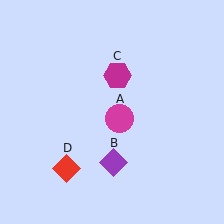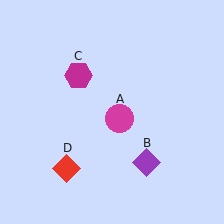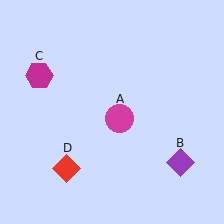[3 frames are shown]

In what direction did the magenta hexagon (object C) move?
The magenta hexagon (object C) moved left.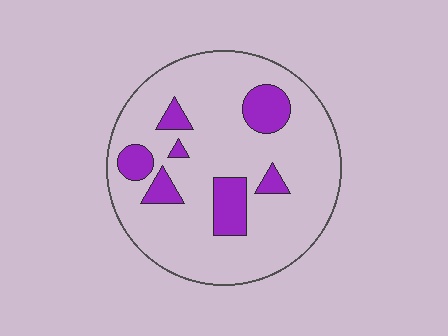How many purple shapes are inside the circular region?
7.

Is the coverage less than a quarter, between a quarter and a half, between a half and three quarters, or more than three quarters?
Less than a quarter.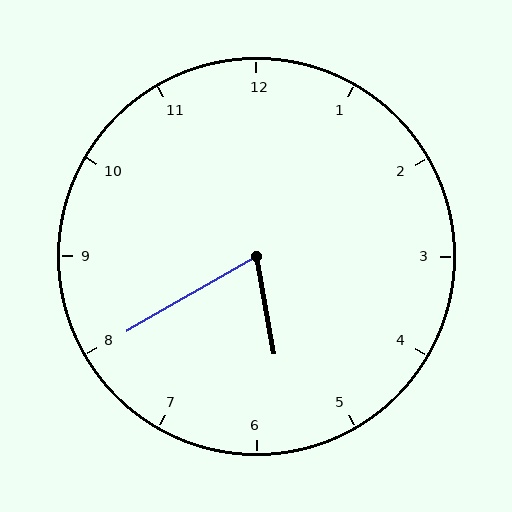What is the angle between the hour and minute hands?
Approximately 70 degrees.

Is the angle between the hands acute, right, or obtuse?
It is acute.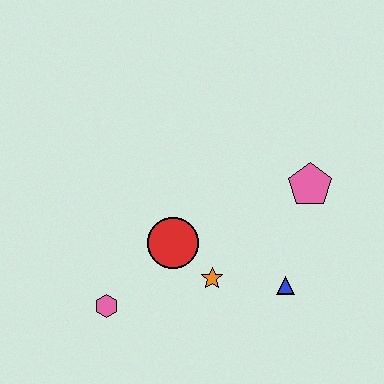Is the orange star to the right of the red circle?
Yes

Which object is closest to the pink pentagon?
The blue triangle is closest to the pink pentagon.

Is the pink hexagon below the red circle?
Yes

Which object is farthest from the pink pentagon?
The pink hexagon is farthest from the pink pentagon.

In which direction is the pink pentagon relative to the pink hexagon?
The pink pentagon is to the right of the pink hexagon.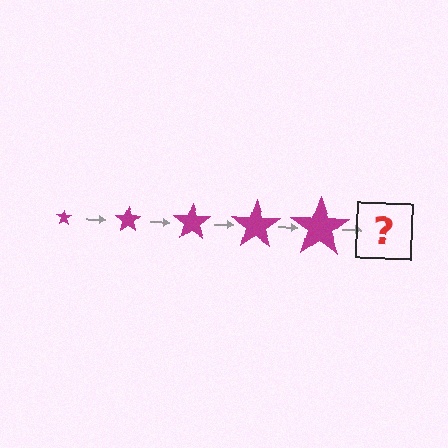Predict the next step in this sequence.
The next step is a magenta star, larger than the previous one.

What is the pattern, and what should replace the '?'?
The pattern is that the star gets progressively larger each step. The '?' should be a magenta star, larger than the previous one.